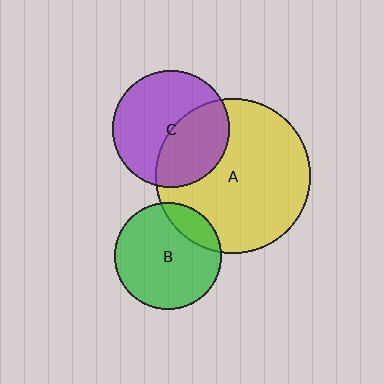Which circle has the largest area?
Circle A (yellow).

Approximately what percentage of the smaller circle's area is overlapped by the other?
Approximately 15%.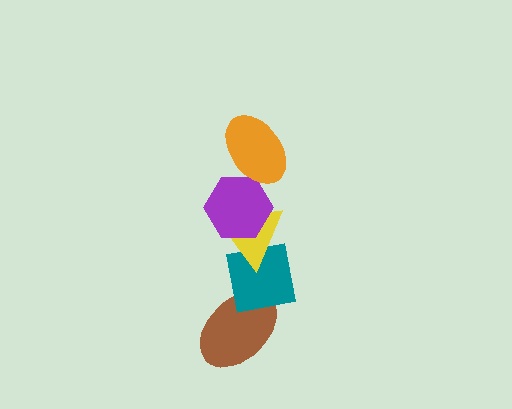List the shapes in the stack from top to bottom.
From top to bottom: the orange ellipse, the purple hexagon, the yellow triangle, the teal square, the brown ellipse.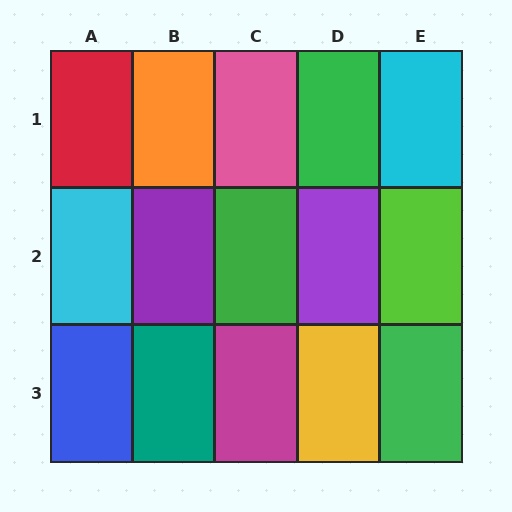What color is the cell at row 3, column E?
Green.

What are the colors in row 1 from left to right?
Red, orange, pink, green, cyan.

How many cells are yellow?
1 cell is yellow.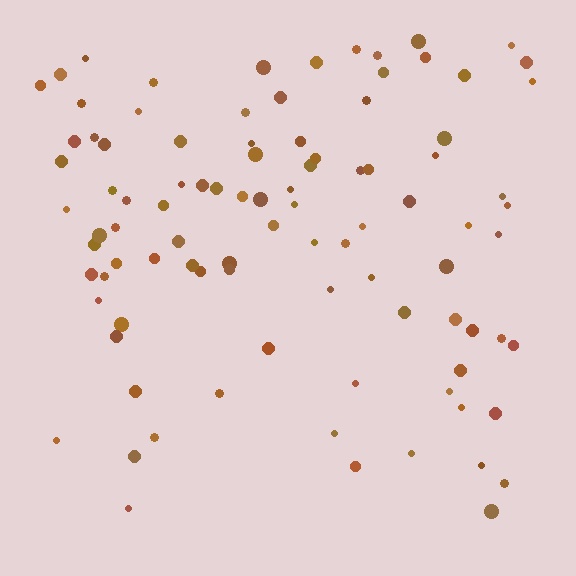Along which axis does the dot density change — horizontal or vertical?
Vertical.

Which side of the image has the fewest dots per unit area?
The bottom.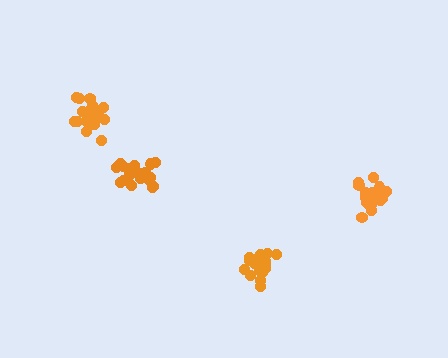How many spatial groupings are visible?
There are 4 spatial groupings.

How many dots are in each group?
Group 1: 19 dots, Group 2: 19 dots, Group 3: 19 dots, Group 4: 20 dots (77 total).